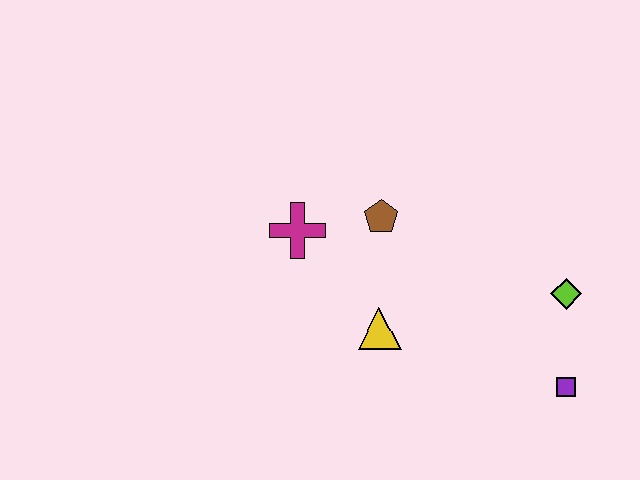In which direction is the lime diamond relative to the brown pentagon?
The lime diamond is to the right of the brown pentagon.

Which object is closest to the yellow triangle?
The brown pentagon is closest to the yellow triangle.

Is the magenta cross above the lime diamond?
Yes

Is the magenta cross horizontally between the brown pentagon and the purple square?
No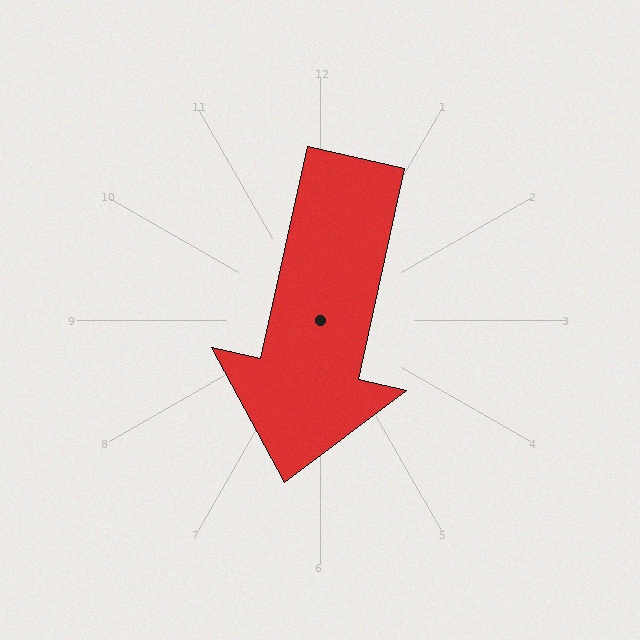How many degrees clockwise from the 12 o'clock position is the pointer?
Approximately 192 degrees.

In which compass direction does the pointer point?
South.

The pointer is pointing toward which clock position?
Roughly 6 o'clock.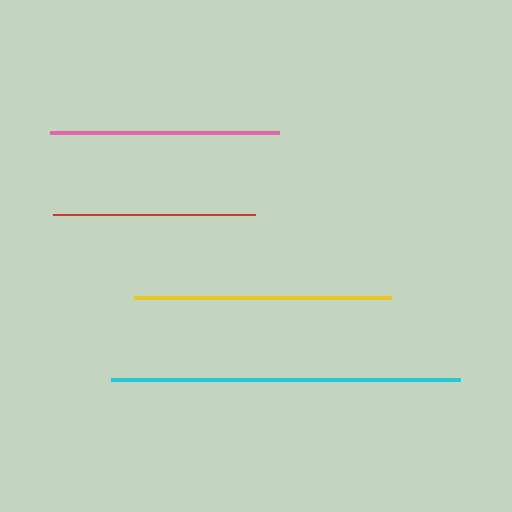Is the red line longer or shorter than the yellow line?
The yellow line is longer than the red line.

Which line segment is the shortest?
The red line is the shortest at approximately 201 pixels.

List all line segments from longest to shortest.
From longest to shortest: cyan, yellow, pink, red.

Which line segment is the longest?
The cyan line is the longest at approximately 349 pixels.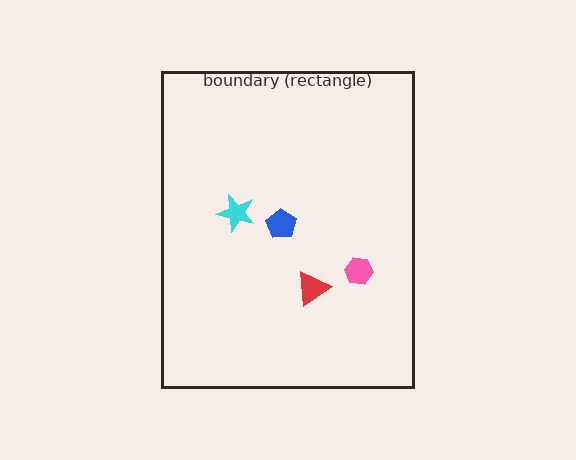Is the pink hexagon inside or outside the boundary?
Inside.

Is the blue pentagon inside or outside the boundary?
Inside.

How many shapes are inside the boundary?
4 inside, 0 outside.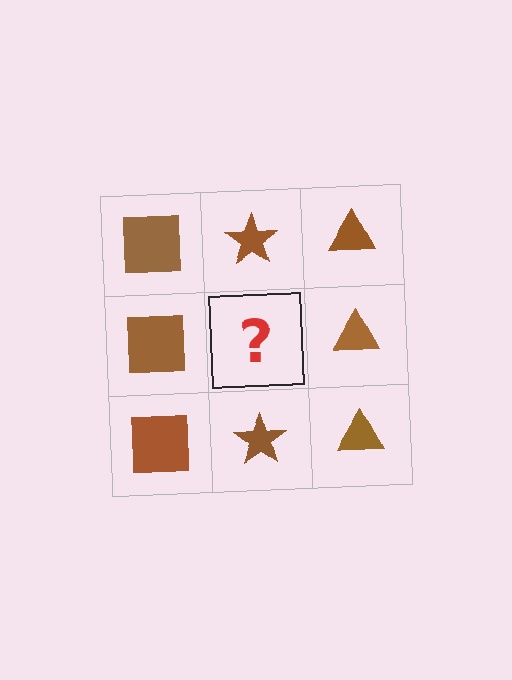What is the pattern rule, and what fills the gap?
The rule is that each column has a consistent shape. The gap should be filled with a brown star.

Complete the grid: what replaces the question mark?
The question mark should be replaced with a brown star.